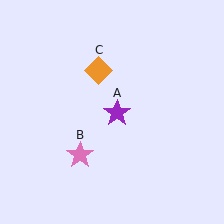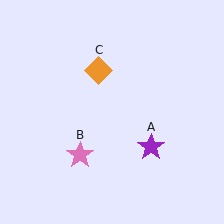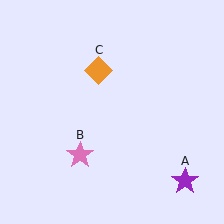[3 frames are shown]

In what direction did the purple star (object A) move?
The purple star (object A) moved down and to the right.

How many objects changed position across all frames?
1 object changed position: purple star (object A).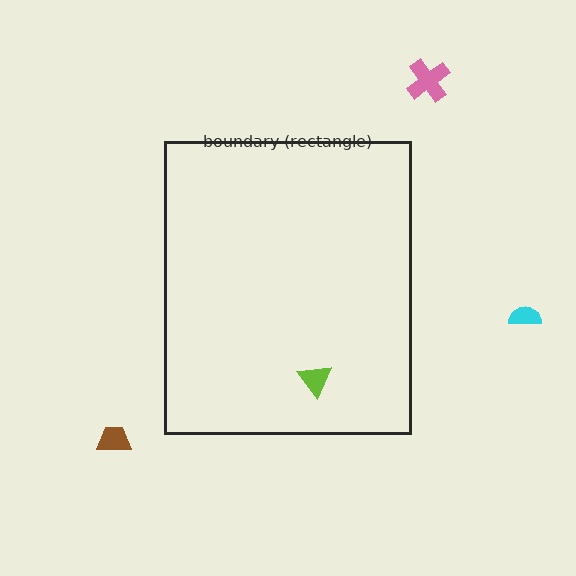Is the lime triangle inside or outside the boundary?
Inside.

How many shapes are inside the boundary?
1 inside, 3 outside.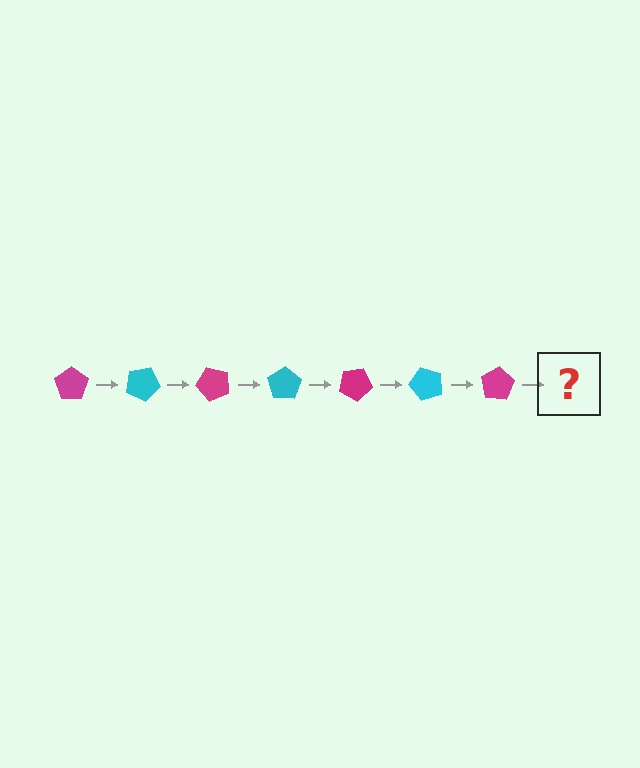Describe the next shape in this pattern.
It should be a cyan pentagon, rotated 175 degrees from the start.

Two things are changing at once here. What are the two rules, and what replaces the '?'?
The two rules are that it rotates 25 degrees each step and the color cycles through magenta and cyan. The '?' should be a cyan pentagon, rotated 175 degrees from the start.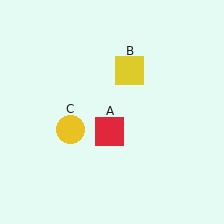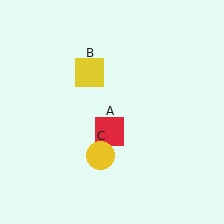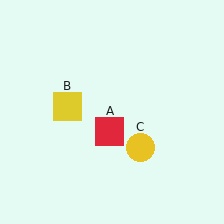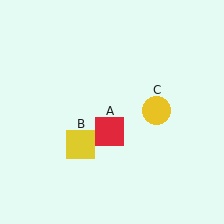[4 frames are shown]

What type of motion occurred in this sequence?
The yellow square (object B), yellow circle (object C) rotated counterclockwise around the center of the scene.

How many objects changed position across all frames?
2 objects changed position: yellow square (object B), yellow circle (object C).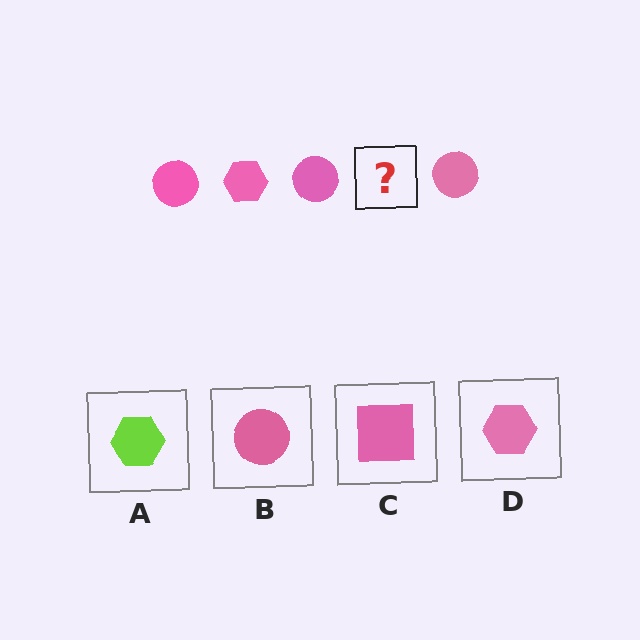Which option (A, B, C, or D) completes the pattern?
D.